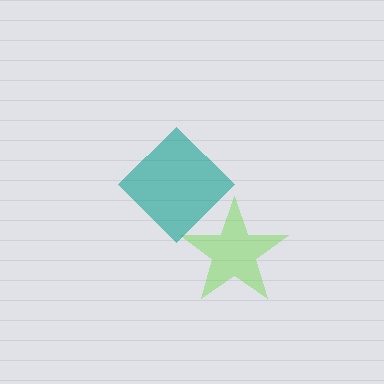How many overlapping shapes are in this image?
There are 2 overlapping shapes in the image.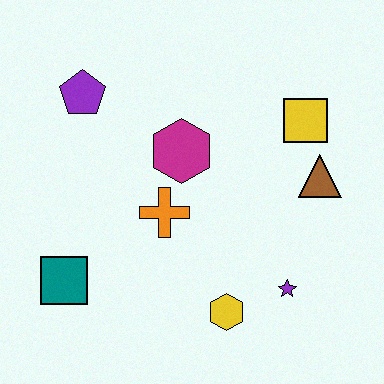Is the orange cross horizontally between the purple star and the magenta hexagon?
No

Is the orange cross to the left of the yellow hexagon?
Yes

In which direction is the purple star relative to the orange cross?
The purple star is to the right of the orange cross.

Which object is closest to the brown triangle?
The yellow square is closest to the brown triangle.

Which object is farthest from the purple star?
The purple pentagon is farthest from the purple star.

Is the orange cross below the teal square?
No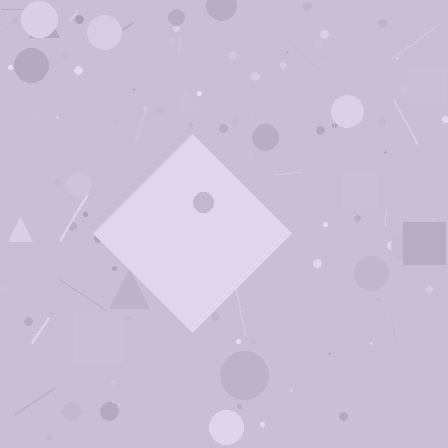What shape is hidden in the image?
A diamond is hidden in the image.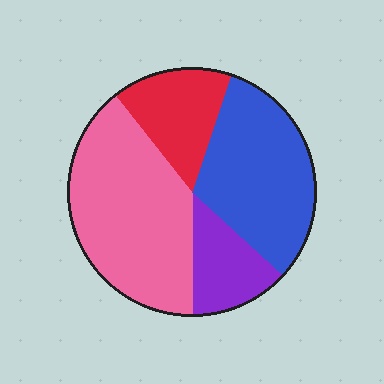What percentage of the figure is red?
Red takes up about one sixth (1/6) of the figure.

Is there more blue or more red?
Blue.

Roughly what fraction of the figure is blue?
Blue takes up about one third (1/3) of the figure.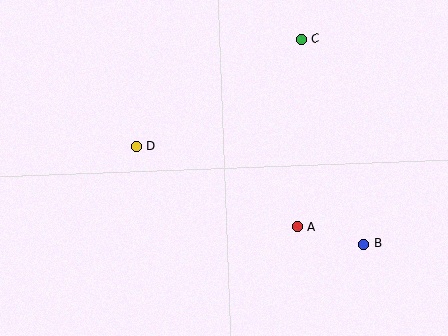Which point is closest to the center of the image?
Point D at (137, 146) is closest to the center.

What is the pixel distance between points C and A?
The distance between C and A is 188 pixels.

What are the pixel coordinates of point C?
Point C is at (302, 39).